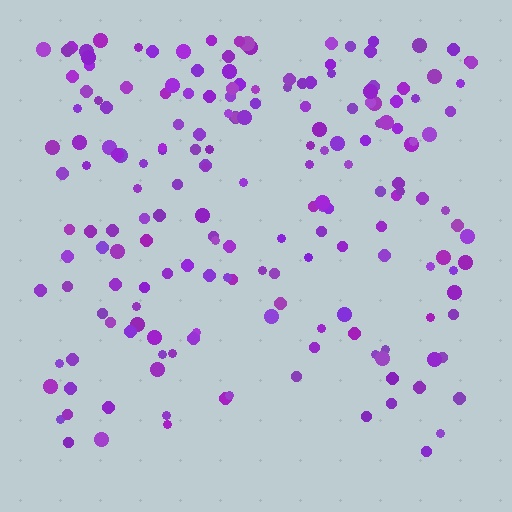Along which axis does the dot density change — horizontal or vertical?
Vertical.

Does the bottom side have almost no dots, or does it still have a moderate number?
Still a moderate number, just noticeably fewer than the top.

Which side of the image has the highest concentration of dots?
The top.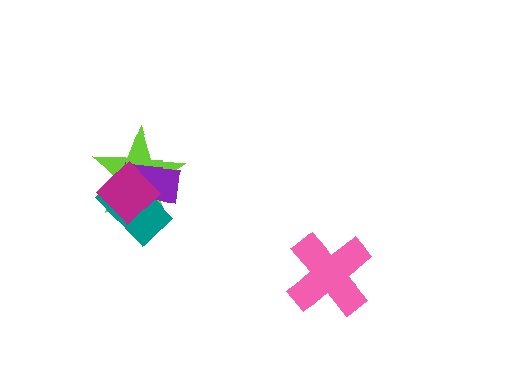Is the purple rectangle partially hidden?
Yes, it is partially covered by another shape.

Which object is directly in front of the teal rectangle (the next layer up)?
The purple rectangle is directly in front of the teal rectangle.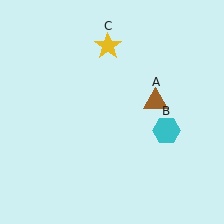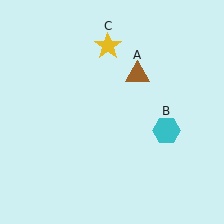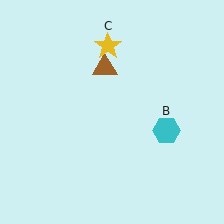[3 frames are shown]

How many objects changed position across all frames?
1 object changed position: brown triangle (object A).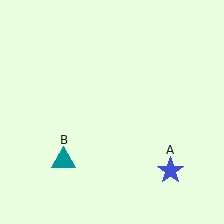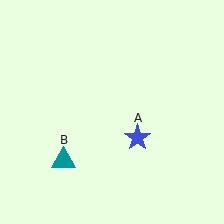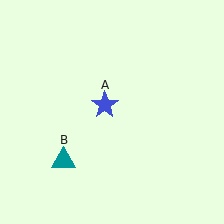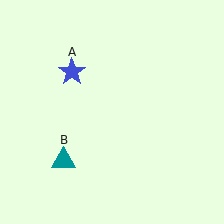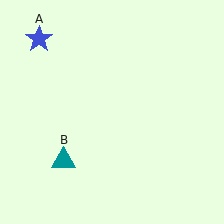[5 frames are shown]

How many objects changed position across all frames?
1 object changed position: blue star (object A).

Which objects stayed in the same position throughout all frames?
Teal triangle (object B) remained stationary.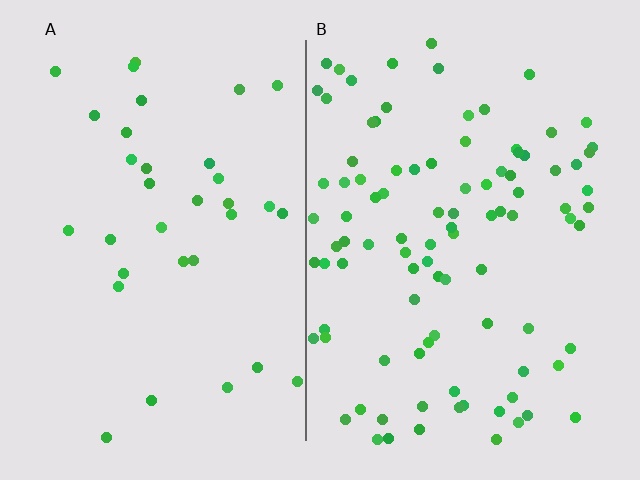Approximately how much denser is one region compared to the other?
Approximately 2.9× — region B over region A.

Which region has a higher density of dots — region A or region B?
B (the right).